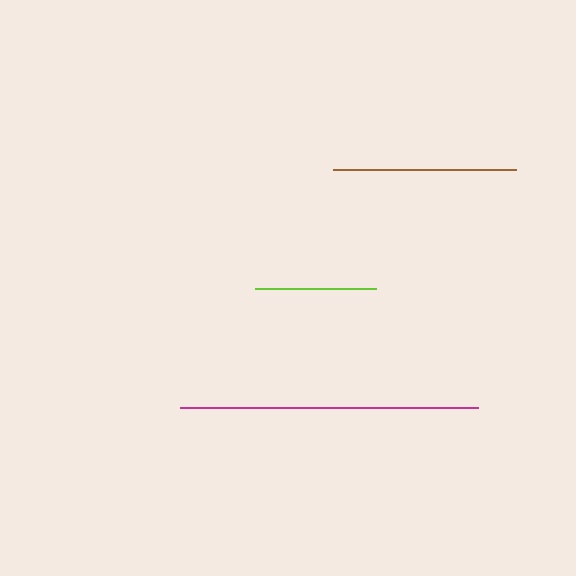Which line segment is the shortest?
The lime line is the shortest at approximately 121 pixels.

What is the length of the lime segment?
The lime segment is approximately 121 pixels long.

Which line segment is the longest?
The magenta line is the longest at approximately 298 pixels.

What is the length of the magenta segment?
The magenta segment is approximately 298 pixels long.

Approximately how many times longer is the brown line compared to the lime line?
The brown line is approximately 1.5 times the length of the lime line.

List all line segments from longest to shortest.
From longest to shortest: magenta, brown, lime.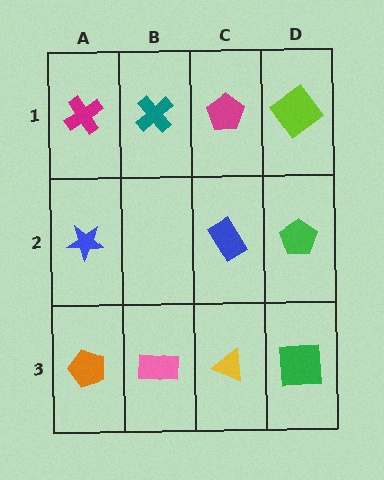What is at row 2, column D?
A green pentagon.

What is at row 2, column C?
A blue rectangle.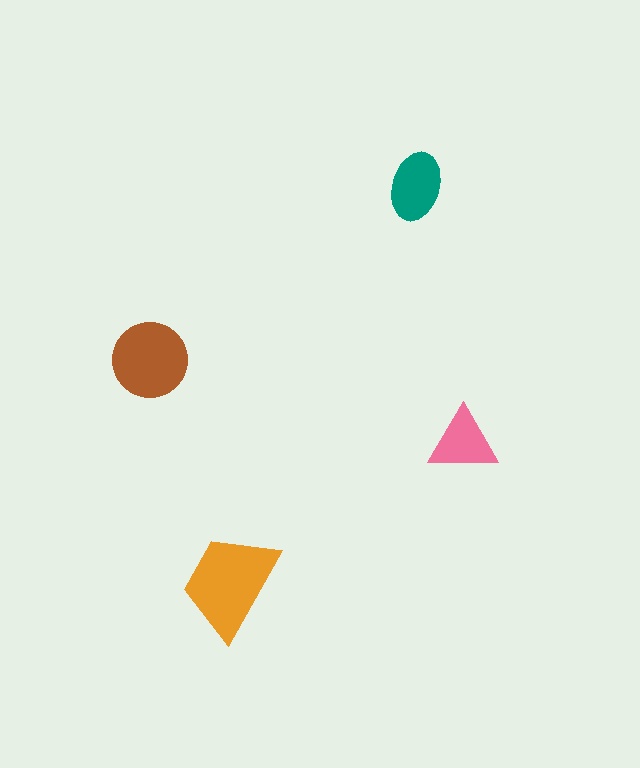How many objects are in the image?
There are 4 objects in the image.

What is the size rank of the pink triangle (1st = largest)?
4th.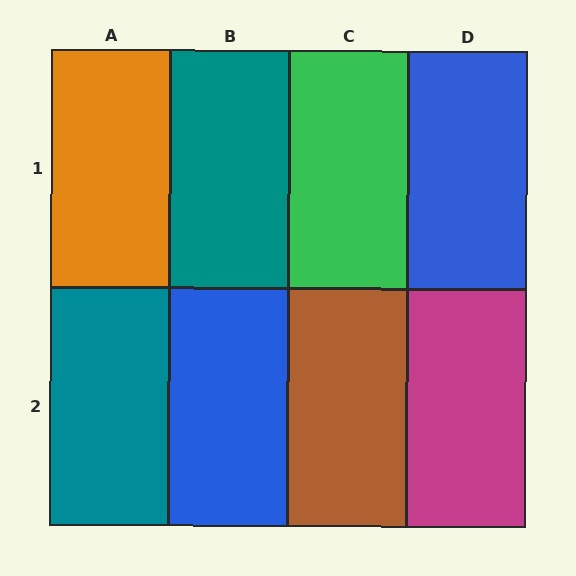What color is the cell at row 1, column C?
Green.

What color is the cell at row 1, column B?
Teal.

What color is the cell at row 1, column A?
Orange.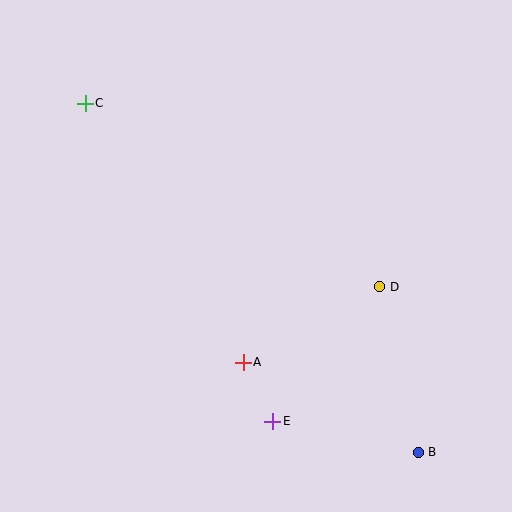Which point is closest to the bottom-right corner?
Point B is closest to the bottom-right corner.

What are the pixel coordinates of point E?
Point E is at (273, 421).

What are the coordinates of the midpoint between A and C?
The midpoint between A and C is at (164, 233).